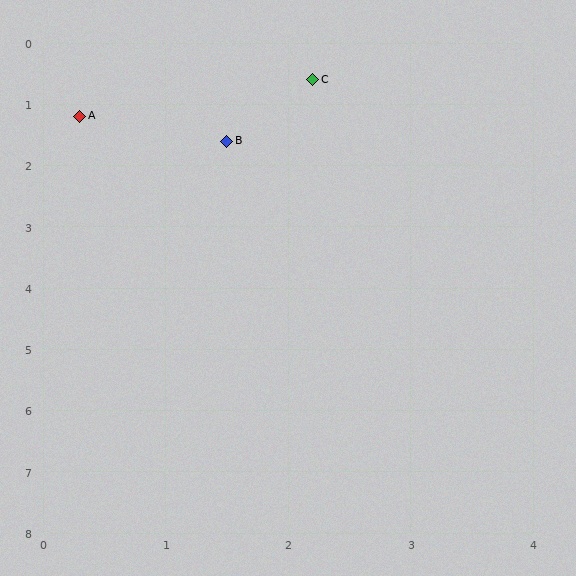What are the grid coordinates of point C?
Point C is at approximately (2.2, 0.6).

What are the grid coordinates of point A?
Point A is at approximately (0.3, 1.2).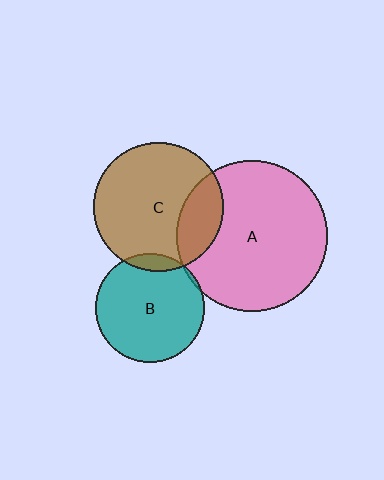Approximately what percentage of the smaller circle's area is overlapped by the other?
Approximately 20%.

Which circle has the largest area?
Circle A (pink).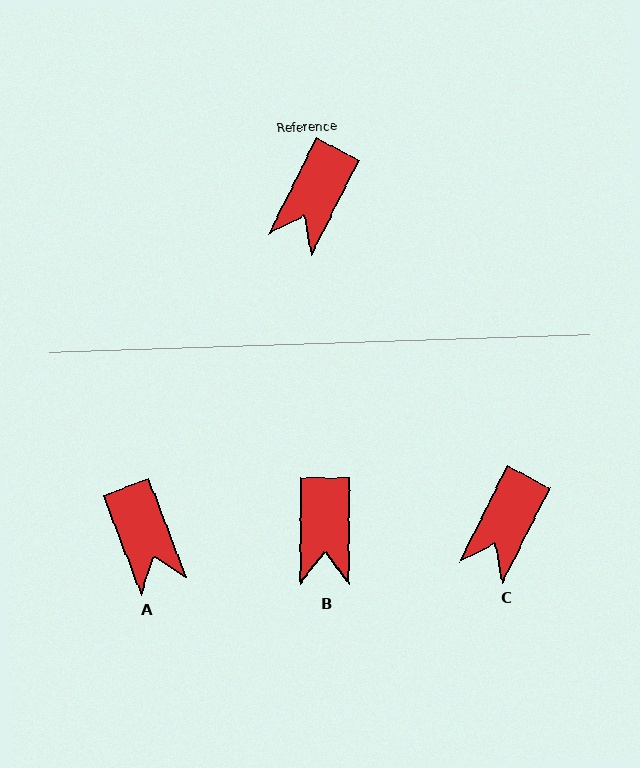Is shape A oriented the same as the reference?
No, it is off by about 48 degrees.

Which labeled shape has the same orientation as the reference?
C.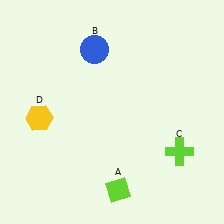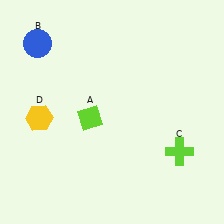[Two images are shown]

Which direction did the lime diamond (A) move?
The lime diamond (A) moved up.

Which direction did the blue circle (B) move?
The blue circle (B) moved left.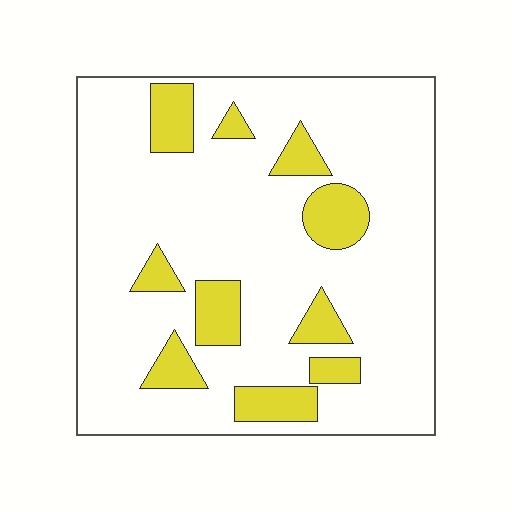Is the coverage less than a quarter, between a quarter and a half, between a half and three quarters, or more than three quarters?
Less than a quarter.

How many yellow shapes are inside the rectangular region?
10.